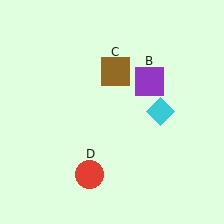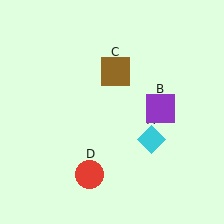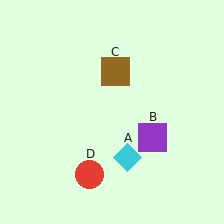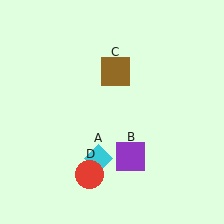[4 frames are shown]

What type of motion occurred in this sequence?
The cyan diamond (object A), purple square (object B) rotated clockwise around the center of the scene.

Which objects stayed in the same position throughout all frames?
Brown square (object C) and red circle (object D) remained stationary.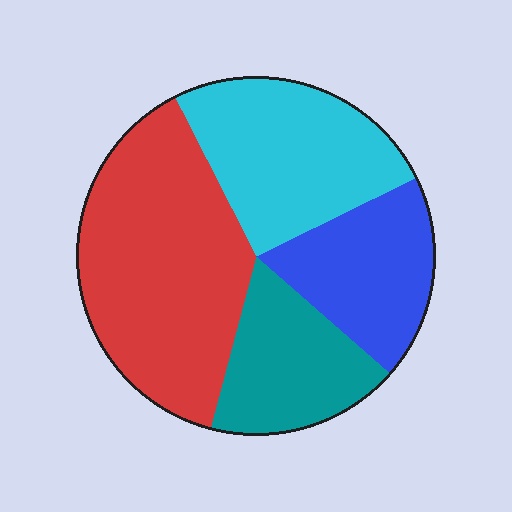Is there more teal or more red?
Red.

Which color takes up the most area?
Red, at roughly 40%.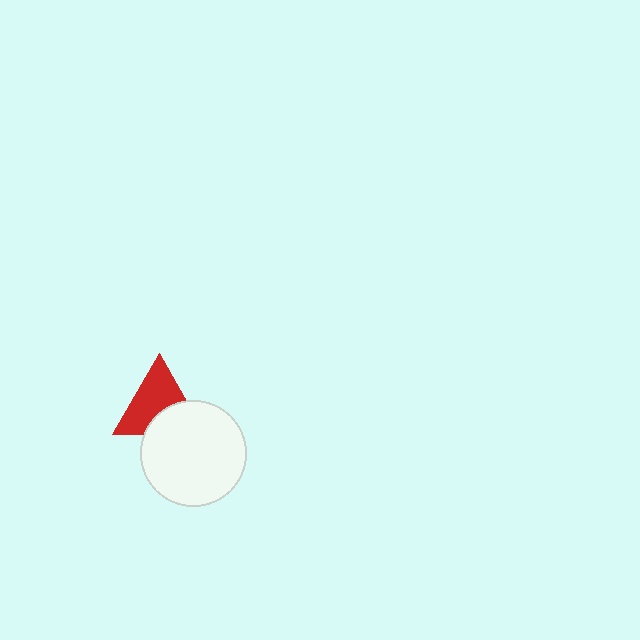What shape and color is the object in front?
The object in front is a white circle.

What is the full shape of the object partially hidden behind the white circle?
The partially hidden object is a red triangle.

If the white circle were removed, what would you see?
You would see the complete red triangle.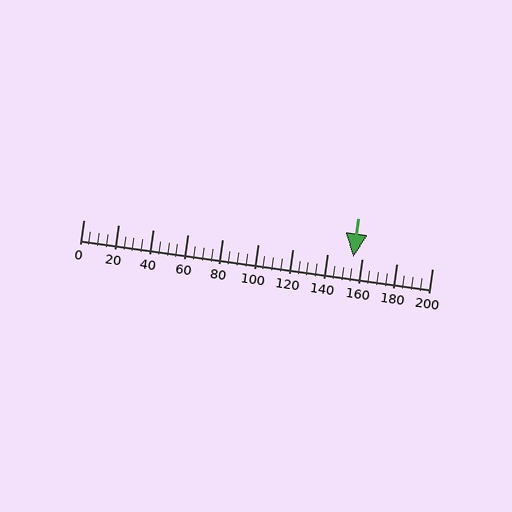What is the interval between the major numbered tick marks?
The major tick marks are spaced 20 units apart.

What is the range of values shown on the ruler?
The ruler shows values from 0 to 200.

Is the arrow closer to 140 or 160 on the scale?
The arrow is closer to 160.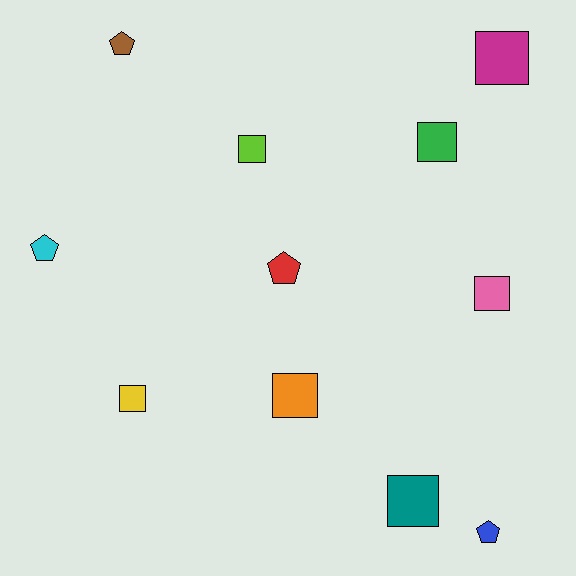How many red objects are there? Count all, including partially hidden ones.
There is 1 red object.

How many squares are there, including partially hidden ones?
There are 7 squares.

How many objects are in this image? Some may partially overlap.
There are 11 objects.